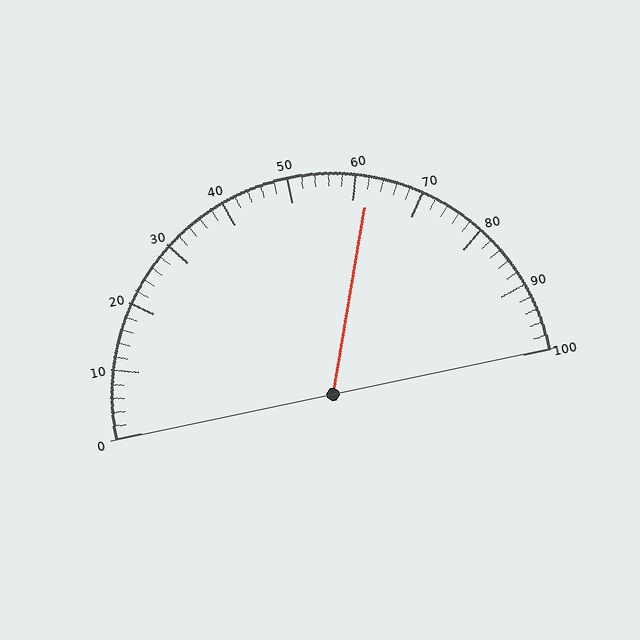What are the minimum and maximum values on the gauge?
The gauge ranges from 0 to 100.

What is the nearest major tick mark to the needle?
The nearest major tick mark is 60.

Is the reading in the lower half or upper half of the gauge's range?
The reading is in the upper half of the range (0 to 100).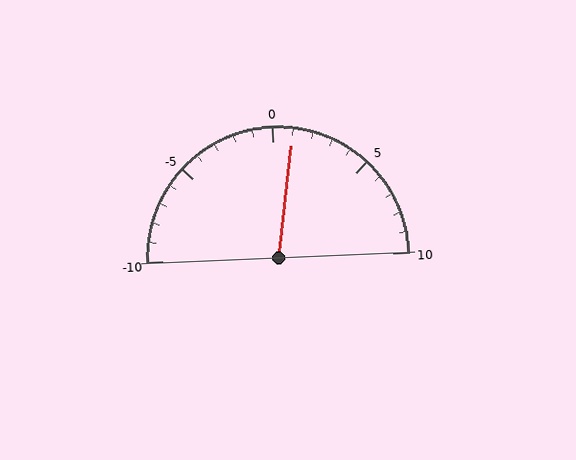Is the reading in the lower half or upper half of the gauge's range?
The reading is in the upper half of the range (-10 to 10).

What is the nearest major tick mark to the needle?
The nearest major tick mark is 0.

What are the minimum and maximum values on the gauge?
The gauge ranges from -10 to 10.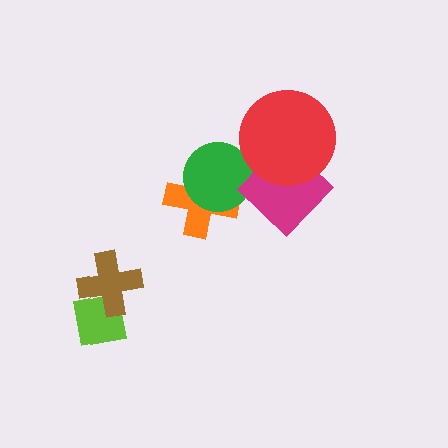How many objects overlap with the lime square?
1 object overlaps with the lime square.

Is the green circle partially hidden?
No, no other shape covers it.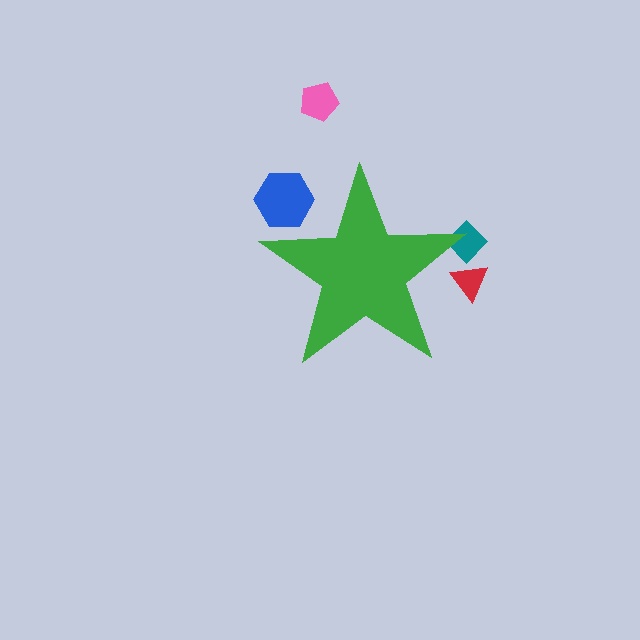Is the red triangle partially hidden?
Yes, the red triangle is partially hidden behind the green star.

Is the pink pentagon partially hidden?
No, the pink pentagon is fully visible.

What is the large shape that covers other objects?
A green star.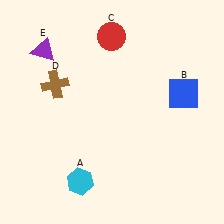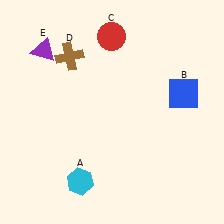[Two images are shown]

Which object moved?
The brown cross (D) moved up.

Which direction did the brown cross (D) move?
The brown cross (D) moved up.